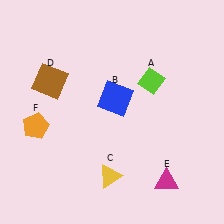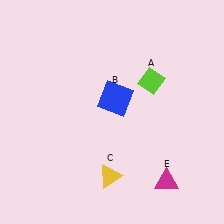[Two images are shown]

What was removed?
The brown square (D), the orange pentagon (F) were removed in Image 2.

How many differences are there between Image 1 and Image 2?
There are 2 differences between the two images.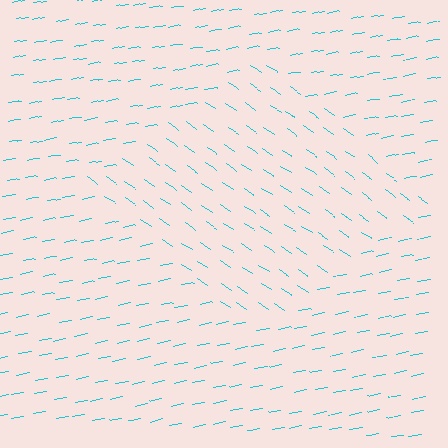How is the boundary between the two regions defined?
The boundary is defined purely by a change in line orientation (approximately 45 degrees difference). All lines are the same color and thickness.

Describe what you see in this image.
The image is filled with small cyan line segments. A diamond region in the image has lines oriented differently from the surrounding lines, creating a visible texture boundary.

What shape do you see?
I see a diamond.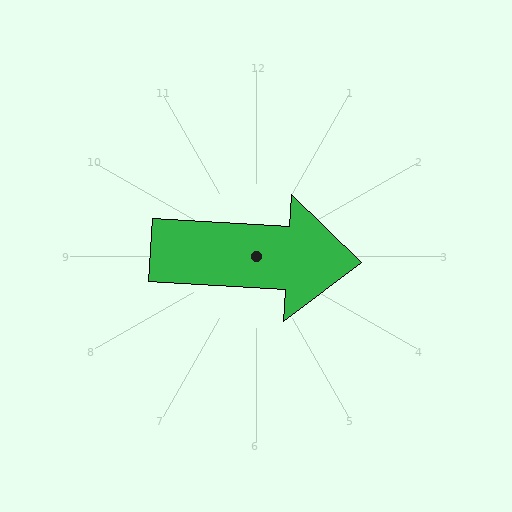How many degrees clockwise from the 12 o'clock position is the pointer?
Approximately 93 degrees.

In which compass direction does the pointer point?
East.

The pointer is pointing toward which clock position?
Roughly 3 o'clock.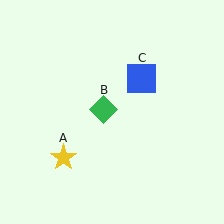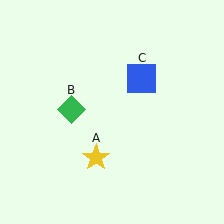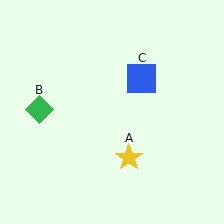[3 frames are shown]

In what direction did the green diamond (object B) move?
The green diamond (object B) moved left.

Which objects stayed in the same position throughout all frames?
Blue square (object C) remained stationary.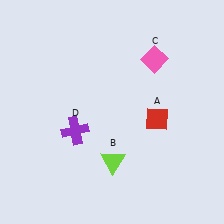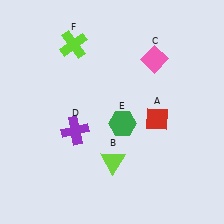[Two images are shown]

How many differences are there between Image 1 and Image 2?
There are 2 differences between the two images.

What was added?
A green hexagon (E), a lime cross (F) were added in Image 2.